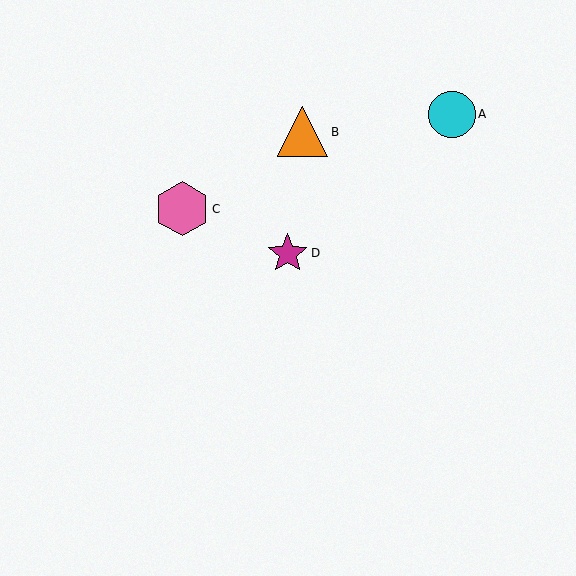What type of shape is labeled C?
Shape C is a pink hexagon.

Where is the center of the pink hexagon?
The center of the pink hexagon is at (182, 209).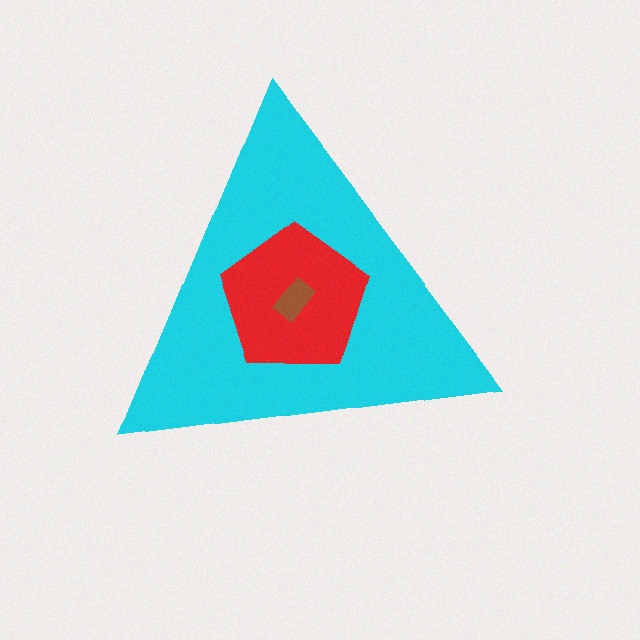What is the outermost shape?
The cyan triangle.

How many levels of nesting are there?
3.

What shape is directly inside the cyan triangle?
The red pentagon.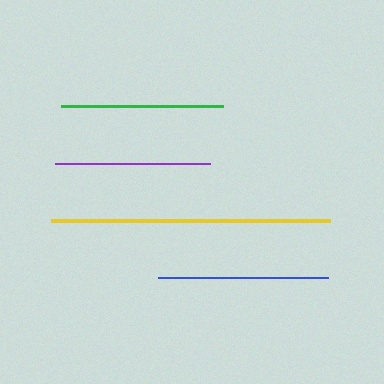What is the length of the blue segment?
The blue segment is approximately 170 pixels long.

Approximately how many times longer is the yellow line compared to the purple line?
The yellow line is approximately 1.8 times the length of the purple line.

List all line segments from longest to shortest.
From longest to shortest: yellow, blue, green, purple.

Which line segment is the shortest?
The purple line is the shortest at approximately 155 pixels.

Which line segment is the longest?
The yellow line is the longest at approximately 279 pixels.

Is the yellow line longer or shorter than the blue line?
The yellow line is longer than the blue line.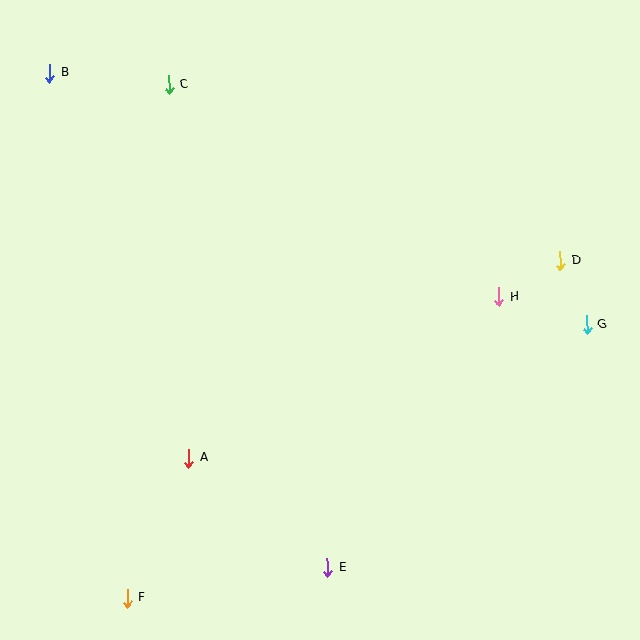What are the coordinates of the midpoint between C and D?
The midpoint between C and D is at (365, 173).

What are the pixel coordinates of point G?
Point G is at (587, 324).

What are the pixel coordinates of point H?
Point H is at (499, 297).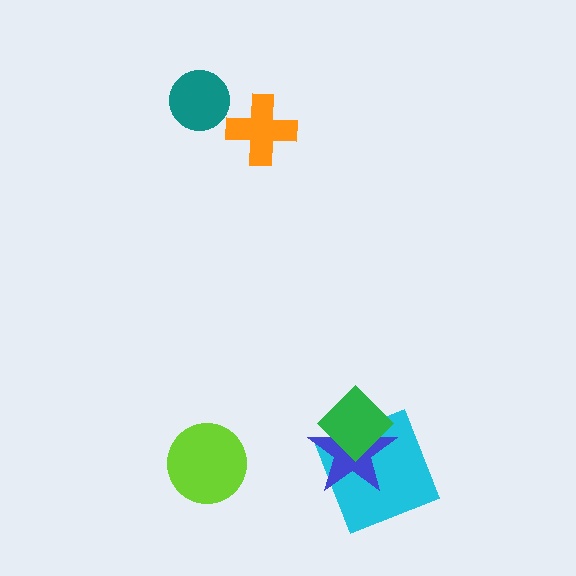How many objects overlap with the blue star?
2 objects overlap with the blue star.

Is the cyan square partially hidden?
Yes, it is partially covered by another shape.